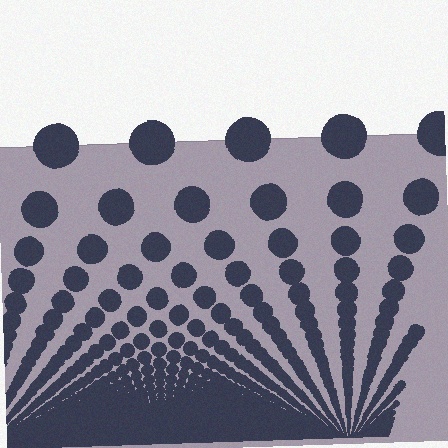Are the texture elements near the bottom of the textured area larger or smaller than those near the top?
Smaller. The gradient is inverted — elements near the bottom are smaller and denser.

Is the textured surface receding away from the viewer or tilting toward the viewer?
The surface appears to tilt toward the viewer. Texture elements get larger and sparser toward the top.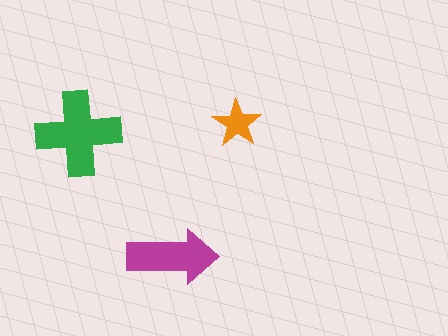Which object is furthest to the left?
The green cross is leftmost.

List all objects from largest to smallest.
The green cross, the magenta arrow, the orange star.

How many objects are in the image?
There are 3 objects in the image.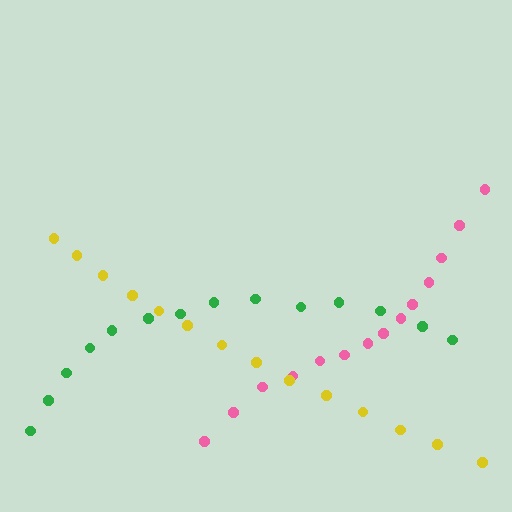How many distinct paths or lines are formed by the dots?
There are 3 distinct paths.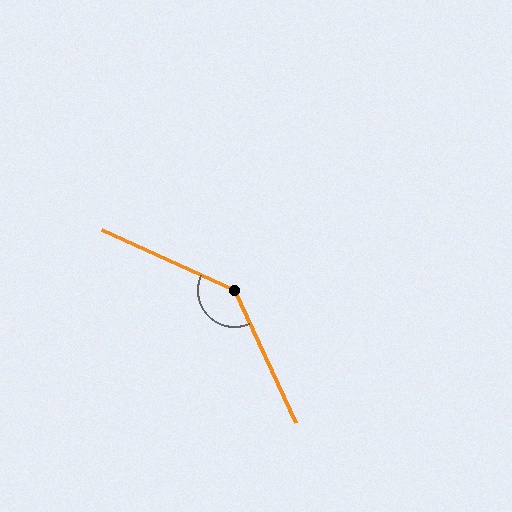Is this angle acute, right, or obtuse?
It is obtuse.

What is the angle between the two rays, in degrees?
Approximately 139 degrees.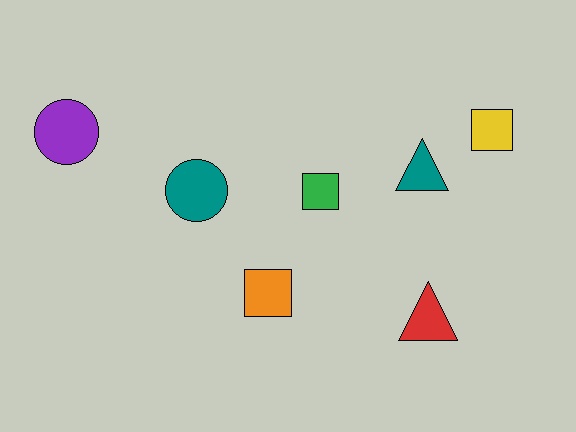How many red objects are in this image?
There is 1 red object.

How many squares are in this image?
There are 3 squares.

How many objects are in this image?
There are 7 objects.